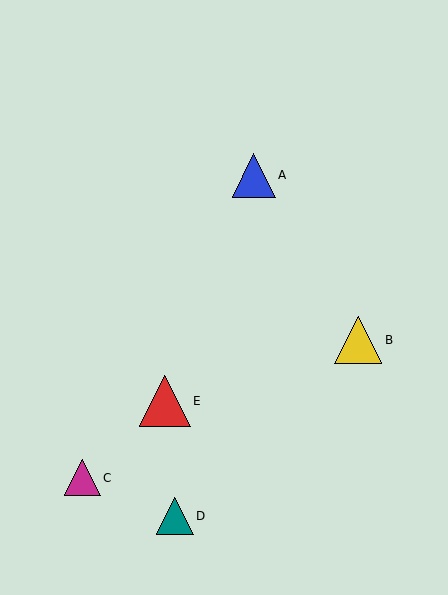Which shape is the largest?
The red triangle (labeled E) is the largest.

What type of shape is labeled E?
Shape E is a red triangle.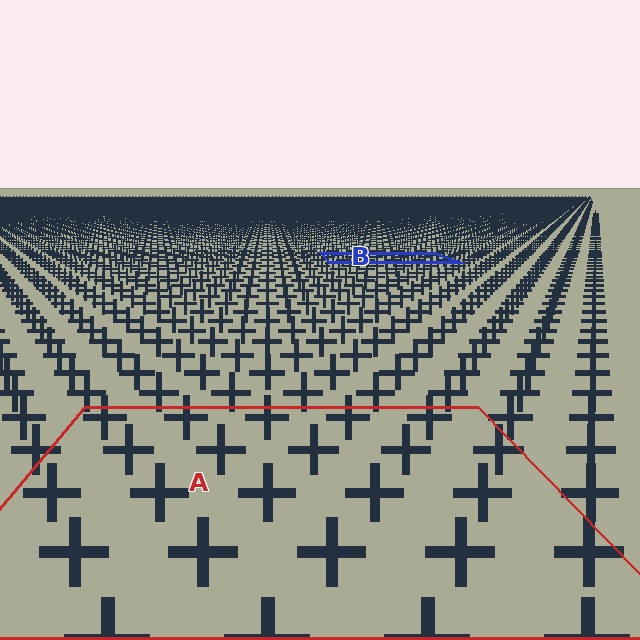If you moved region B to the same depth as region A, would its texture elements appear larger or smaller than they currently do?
They would appear larger. At a closer depth, the same texture elements are projected at a bigger on-screen size.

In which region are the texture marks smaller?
The texture marks are smaller in region B, because it is farther away.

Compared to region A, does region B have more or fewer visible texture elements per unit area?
Region B has more texture elements per unit area — they are packed more densely because it is farther away.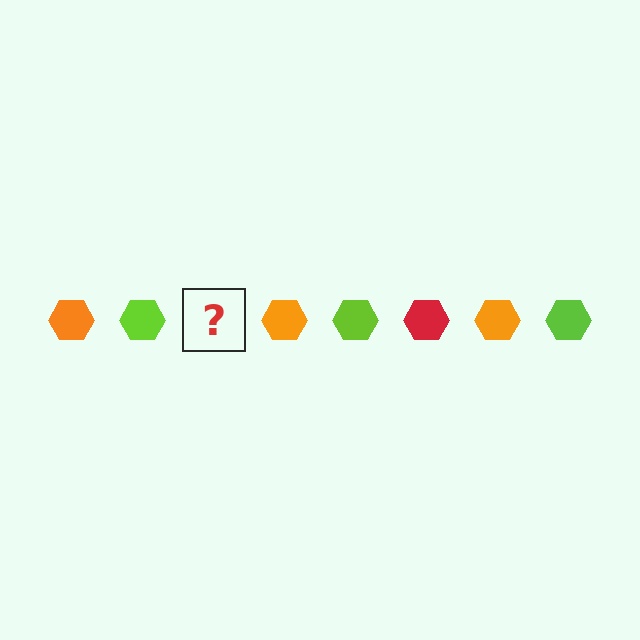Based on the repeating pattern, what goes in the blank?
The blank should be a red hexagon.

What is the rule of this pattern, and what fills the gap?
The rule is that the pattern cycles through orange, lime, red hexagons. The gap should be filled with a red hexagon.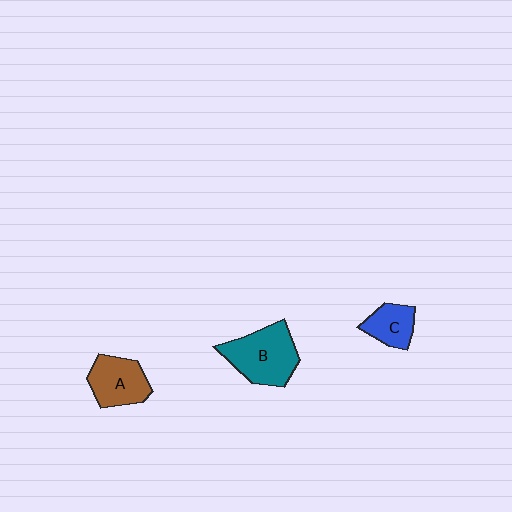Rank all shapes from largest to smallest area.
From largest to smallest: B (teal), A (brown), C (blue).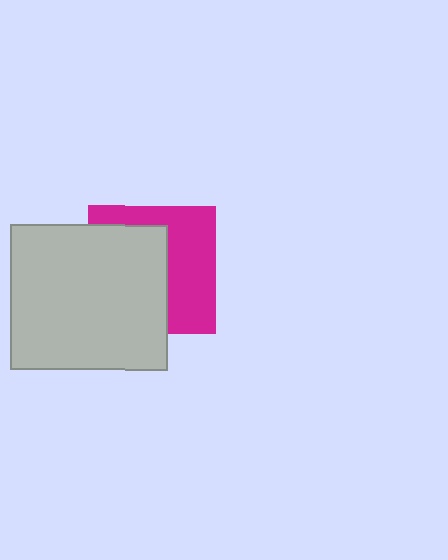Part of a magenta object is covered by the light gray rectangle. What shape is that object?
It is a square.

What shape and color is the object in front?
The object in front is a light gray rectangle.